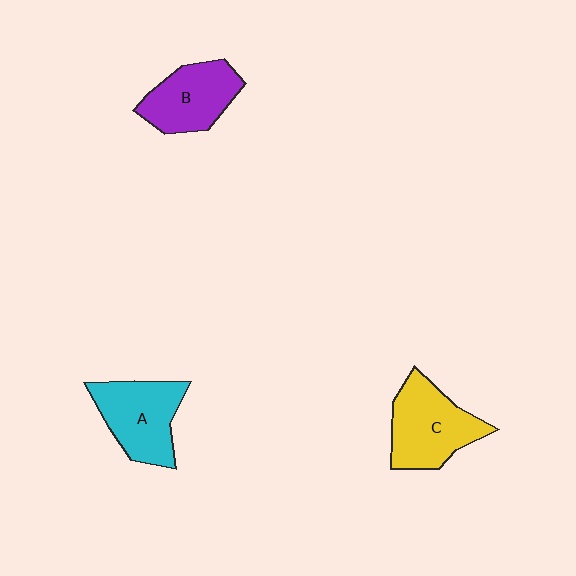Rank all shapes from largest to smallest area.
From largest to smallest: C (yellow), A (cyan), B (purple).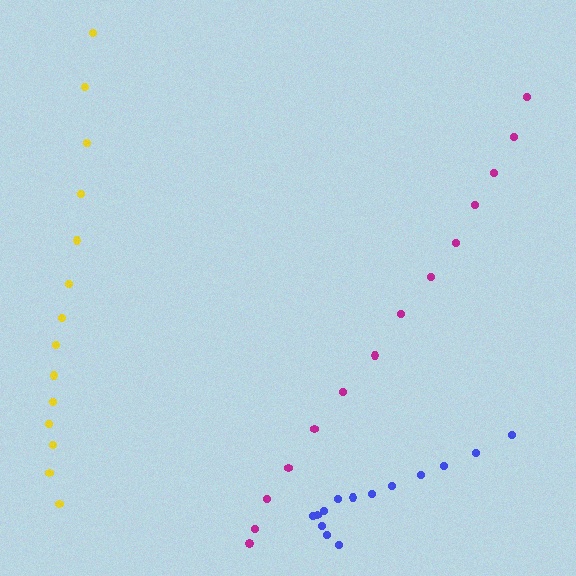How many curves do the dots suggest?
There are 3 distinct paths.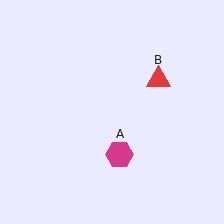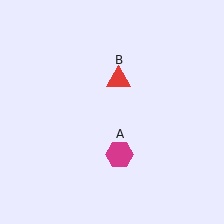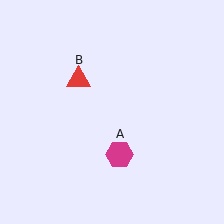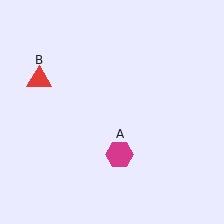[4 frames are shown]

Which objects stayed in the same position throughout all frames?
Magenta hexagon (object A) remained stationary.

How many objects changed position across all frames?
1 object changed position: red triangle (object B).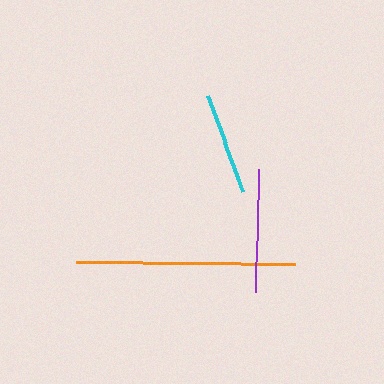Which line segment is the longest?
The orange line is the longest at approximately 218 pixels.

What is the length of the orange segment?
The orange segment is approximately 218 pixels long.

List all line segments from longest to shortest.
From longest to shortest: orange, purple, cyan.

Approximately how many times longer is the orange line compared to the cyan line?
The orange line is approximately 2.2 times the length of the cyan line.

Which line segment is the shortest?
The cyan line is the shortest at approximately 101 pixels.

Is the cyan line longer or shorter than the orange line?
The orange line is longer than the cyan line.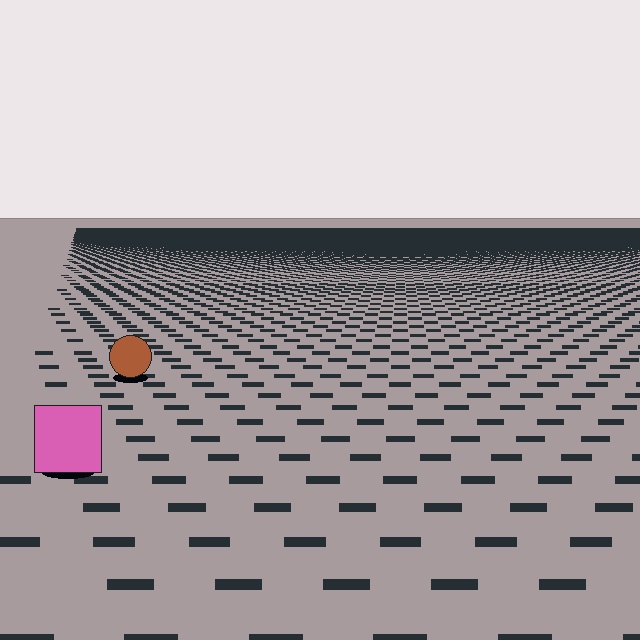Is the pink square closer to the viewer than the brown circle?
Yes. The pink square is closer — you can tell from the texture gradient: the ground texture is coarser near it.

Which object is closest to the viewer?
The pink square is closest. The texture marks near it are larger and more spread out.